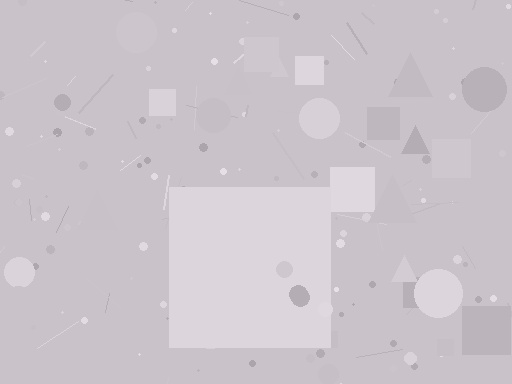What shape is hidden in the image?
A square is hidden in the image.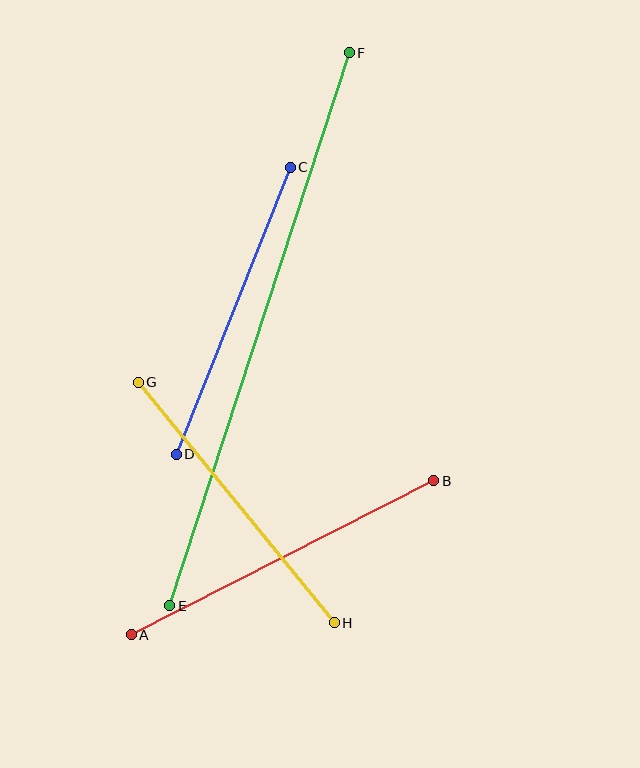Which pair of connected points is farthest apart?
Points E and F are farthest apart.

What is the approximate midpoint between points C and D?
The midpoint is at approximately (233, 311) pixels.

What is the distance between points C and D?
The distance is approximately 309 pixels.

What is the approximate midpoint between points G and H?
The midpoint is at approximately (236, 503) pixels.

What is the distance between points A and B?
The distance is approximately 340 pixels.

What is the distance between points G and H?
The distance is approximately 310 pixels.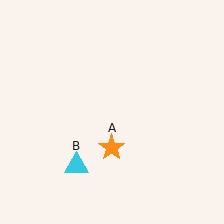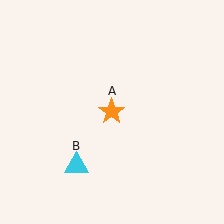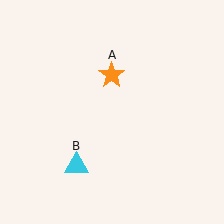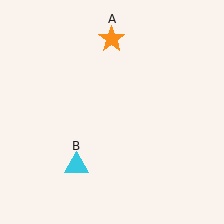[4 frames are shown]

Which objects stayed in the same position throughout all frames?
Cyan triangle (object B) remained stationary.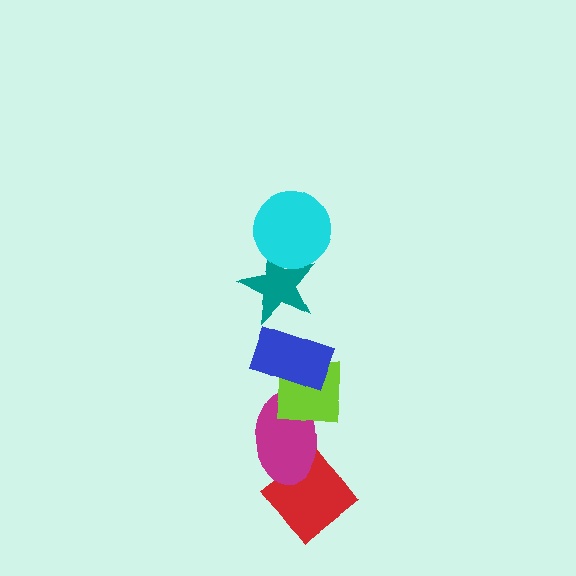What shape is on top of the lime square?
The blue rectangle is on top of the lime square.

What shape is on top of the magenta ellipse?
The lime square is on top of the magenta ellipse.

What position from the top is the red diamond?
The red diamond is 6th from the top.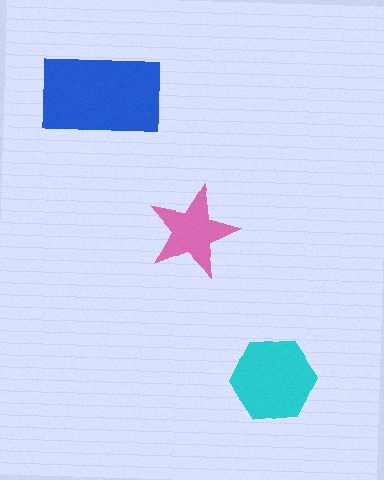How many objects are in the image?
There are 3 objects in the image.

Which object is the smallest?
The pink star.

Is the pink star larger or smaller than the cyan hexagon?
Smaller.